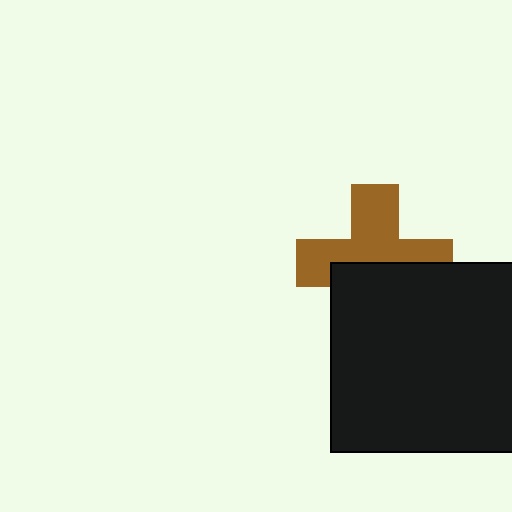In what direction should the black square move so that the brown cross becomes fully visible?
The black square should move down. That is the shortest direction to clear the overlap and leave the brown cross fully visible.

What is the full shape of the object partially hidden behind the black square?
The partially hidden object is a brown cross.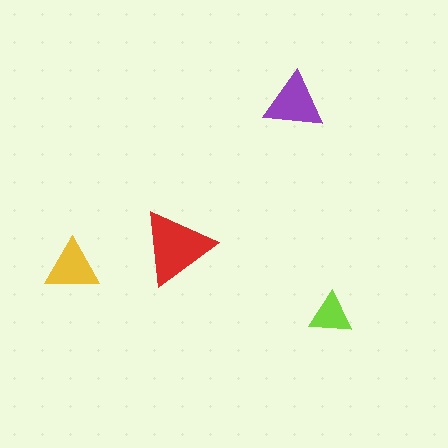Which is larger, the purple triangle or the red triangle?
The red one.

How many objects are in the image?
There are 4 objects in the image.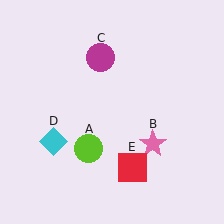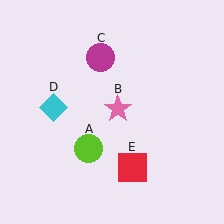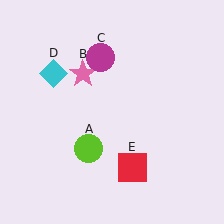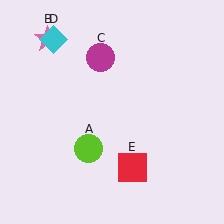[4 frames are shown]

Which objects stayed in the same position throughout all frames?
Lime circle (object A) and magenta circle (object C) and red square (object E) remained stationary.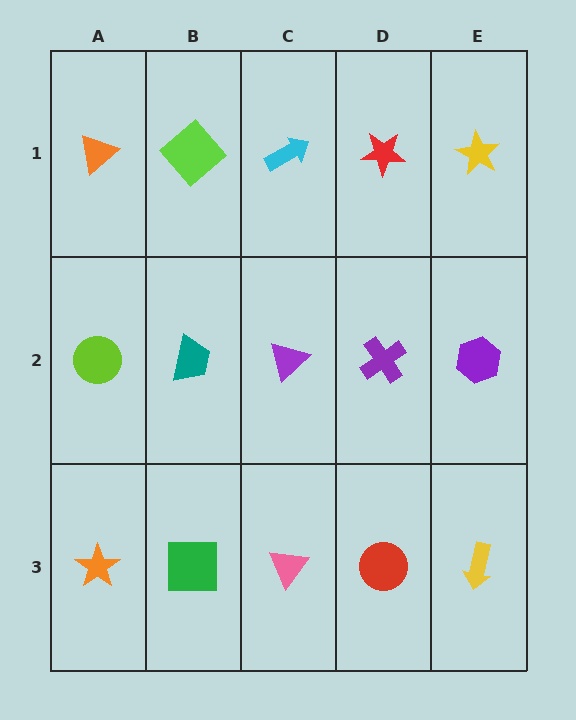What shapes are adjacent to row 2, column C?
A cyan arrow (row 1, column C), a pink triangle (row 3, column C), a teal trapezoid (row 2, column B), a purple cross (row 2, column D).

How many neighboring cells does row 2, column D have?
4.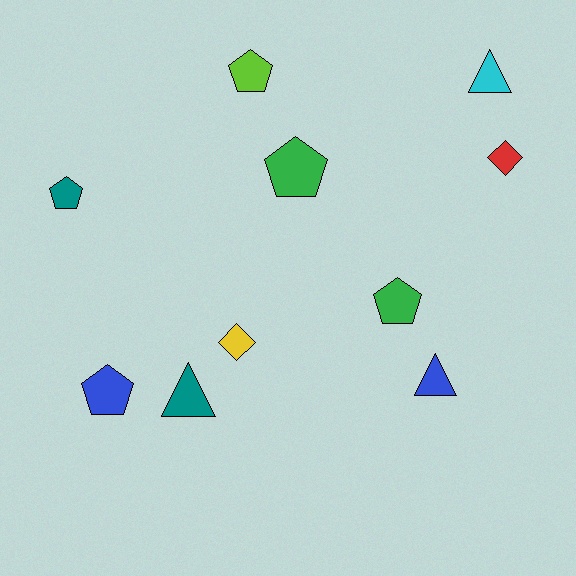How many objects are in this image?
There are 10 objects.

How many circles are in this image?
There are no circles.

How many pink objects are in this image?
There are no pink objects.